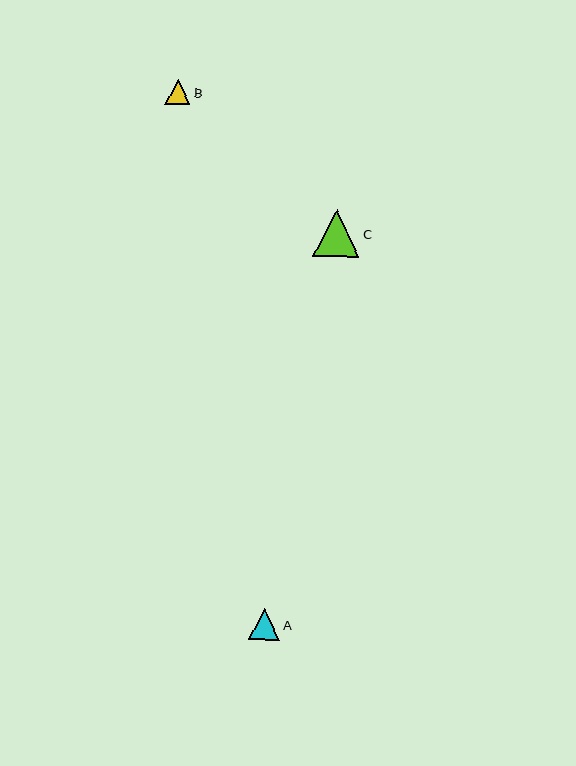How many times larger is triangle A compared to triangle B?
Triangle A is approximately 1.2 times the size of triangle B.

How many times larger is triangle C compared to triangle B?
Triangle C is approximately 1.9 times the size of triangle B.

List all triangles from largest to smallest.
From largest to smallest: C, A, B.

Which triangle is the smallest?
Triangle B is the smallest with a size of approximately 25 pixels.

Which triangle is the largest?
Triangle C is the largest with a size of approximately 47 pixels.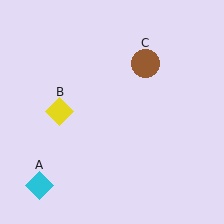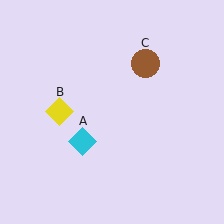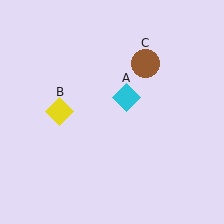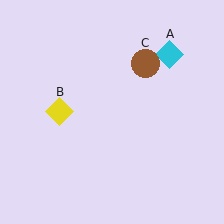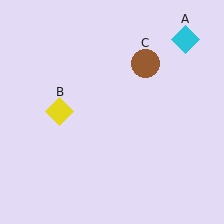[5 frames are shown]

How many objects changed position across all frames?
1 object changed position: cyan diamond (object A).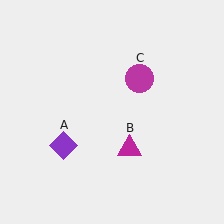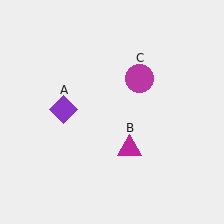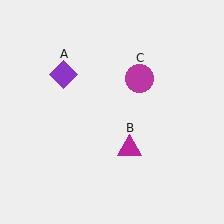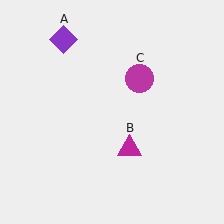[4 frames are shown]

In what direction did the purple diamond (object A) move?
The purple diamond (object A) moved up.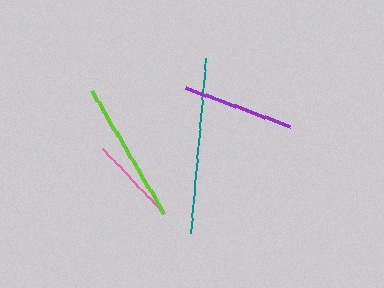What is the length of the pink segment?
The pink segment is approximately 89 pixels long.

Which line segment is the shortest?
The pink line is the shortest at approximately 89 pixels.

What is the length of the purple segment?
The purple segment is approximately 111 pixels long.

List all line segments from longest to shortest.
From longest to shortest: teal, lime, purple, pink.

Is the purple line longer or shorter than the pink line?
The purple line is longer than the pink line.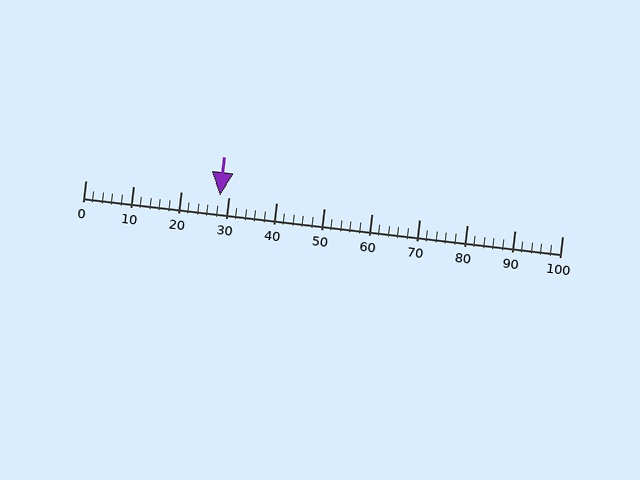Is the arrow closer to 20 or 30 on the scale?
The arrow is closer to 30.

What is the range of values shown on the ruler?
The ruler shows values from 0 to 100.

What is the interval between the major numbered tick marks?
The major tick marks are spaced 10 units apart.